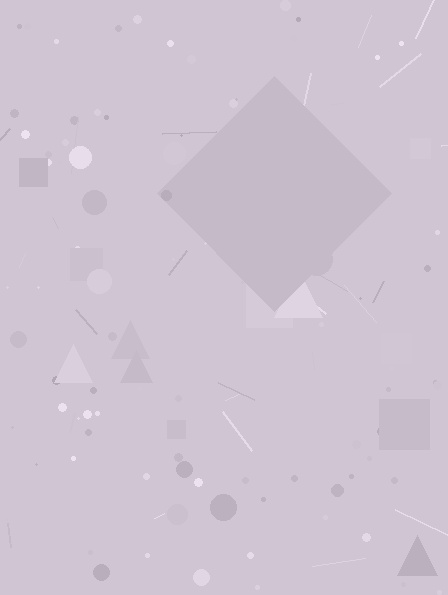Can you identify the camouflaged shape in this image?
The camouflaged shape is a diamond.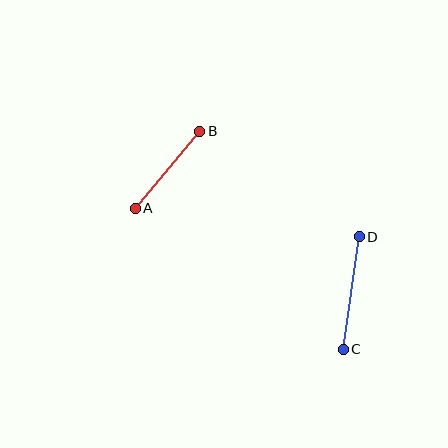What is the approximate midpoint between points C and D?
The midpoint is at approximately (351, 293) pixels.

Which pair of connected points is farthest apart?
Points C and D are farthest apart.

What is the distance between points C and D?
The distance is approximately 114 pixels.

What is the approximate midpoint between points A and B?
The midpoint is at approximately (168, 170) pixels.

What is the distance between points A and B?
The distance is approximately 101 pixels.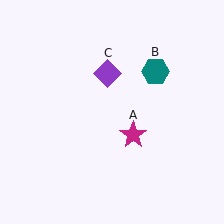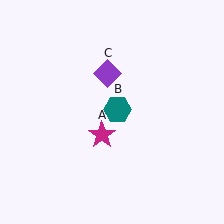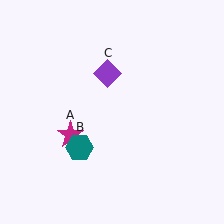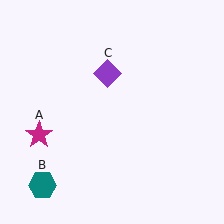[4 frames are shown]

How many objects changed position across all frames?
2 objects changed position: magenta star (object A), teal hexagon (object B).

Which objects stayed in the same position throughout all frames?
Purple diamond (object C) remained stationary.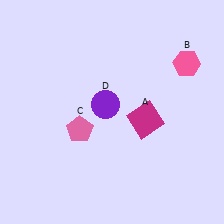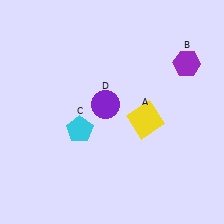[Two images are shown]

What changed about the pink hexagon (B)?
In Image 1, B is pink. In Image 2, it changed to purple.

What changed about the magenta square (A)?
In Image 1, A is magenta. In Image 2, it changed to yellow.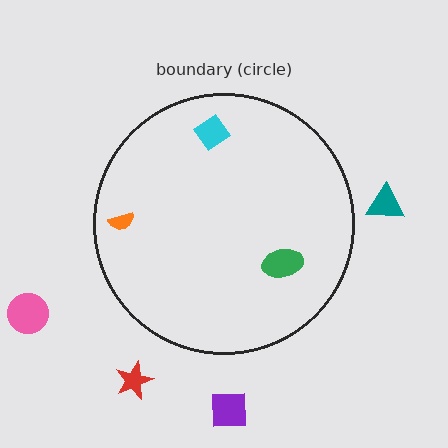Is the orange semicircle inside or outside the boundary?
Inside.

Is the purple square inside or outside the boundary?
Outside.